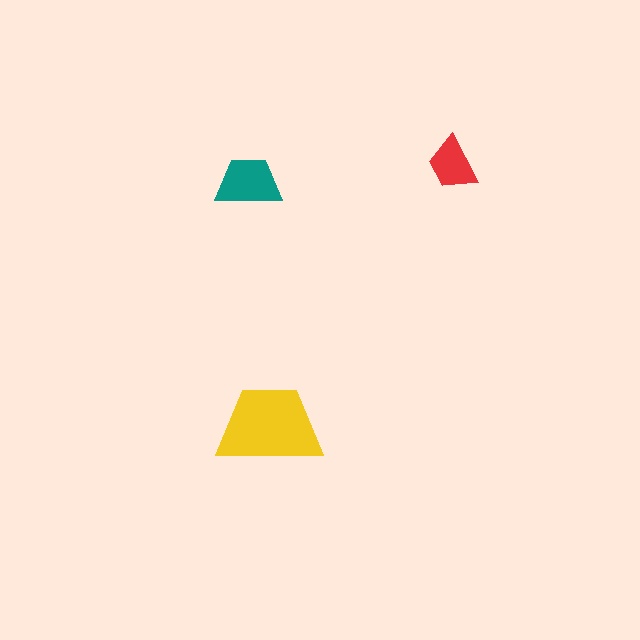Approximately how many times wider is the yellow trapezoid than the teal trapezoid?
About 1.5 times wider.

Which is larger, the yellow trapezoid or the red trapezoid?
The yellow one.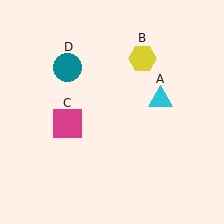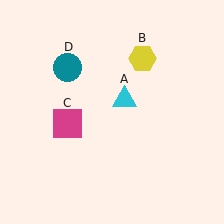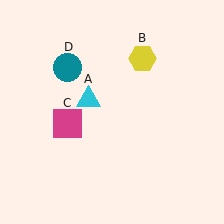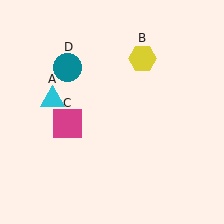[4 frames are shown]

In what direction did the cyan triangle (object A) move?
The cyan triangle (object A) moved left.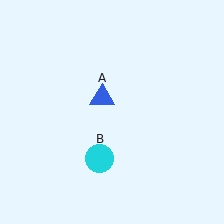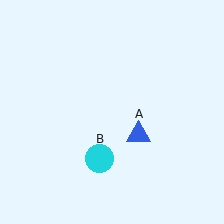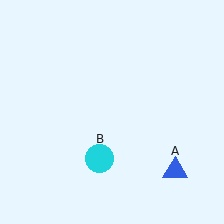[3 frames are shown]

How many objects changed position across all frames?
1 object changed position: blue triangle (object A).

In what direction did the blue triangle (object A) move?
The blue triangle (object A) moved down and to the right.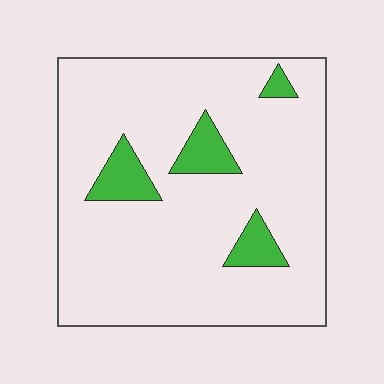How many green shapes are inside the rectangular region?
4.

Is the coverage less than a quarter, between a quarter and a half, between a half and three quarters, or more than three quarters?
Less than a quarter.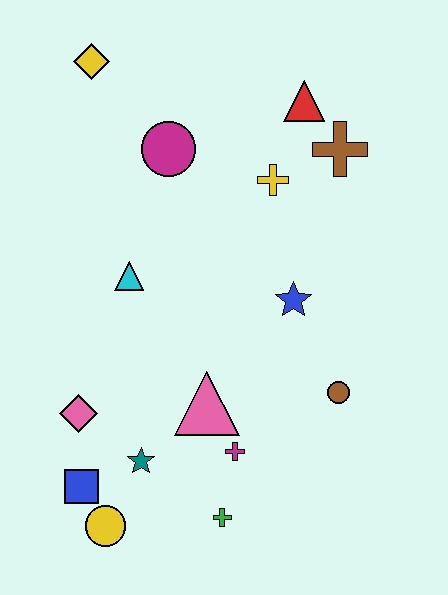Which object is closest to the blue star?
The brown circle is closest to the blue star.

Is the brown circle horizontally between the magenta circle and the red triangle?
No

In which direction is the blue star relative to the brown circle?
The blue star is above the brown circle.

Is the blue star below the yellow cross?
Yes